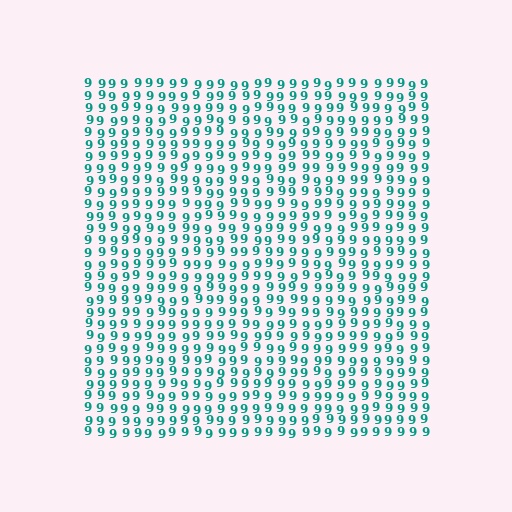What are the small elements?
The small elements are digit 9's.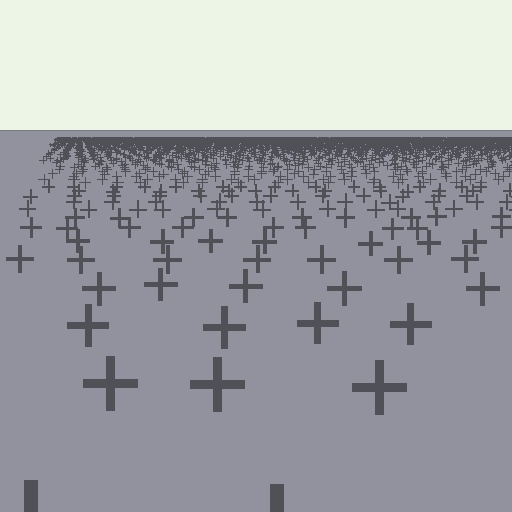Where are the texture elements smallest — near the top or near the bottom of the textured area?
Near the top.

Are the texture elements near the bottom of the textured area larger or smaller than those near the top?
Larger. Near the bottom, elements are closer to the viewer and appear at a bigger on-screen size.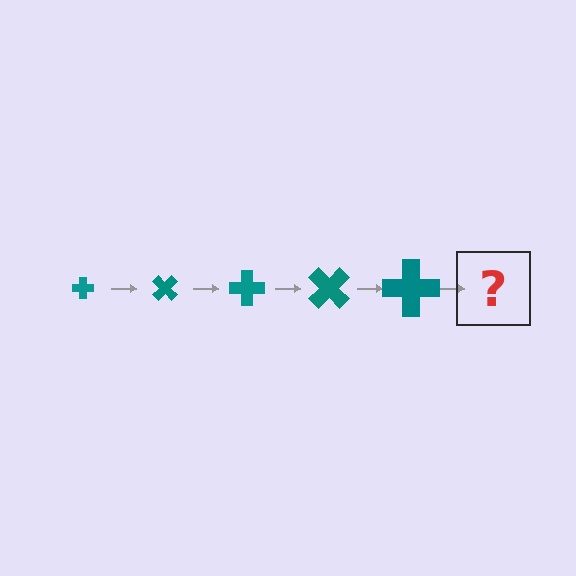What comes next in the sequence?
The next element should be a cross, larger than the previous one and rotated 225 degrees from the start.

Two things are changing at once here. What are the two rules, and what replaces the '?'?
The two rules are that the cross grows larger each step and it rotates 45 degrees each step. The '?' should be a cross, larger than the previous one and rotated 225 degrees from the start.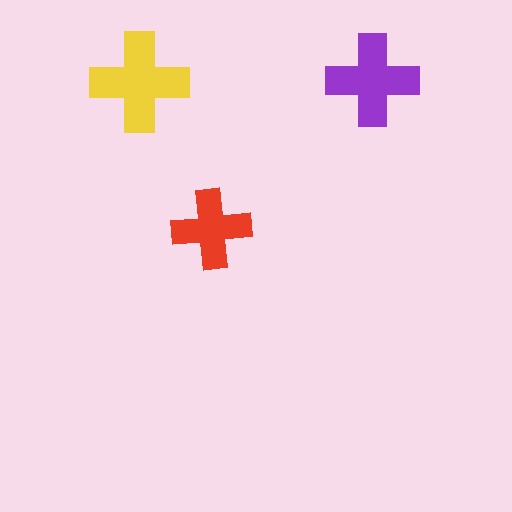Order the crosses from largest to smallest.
the yellow one, the purple one, the red one.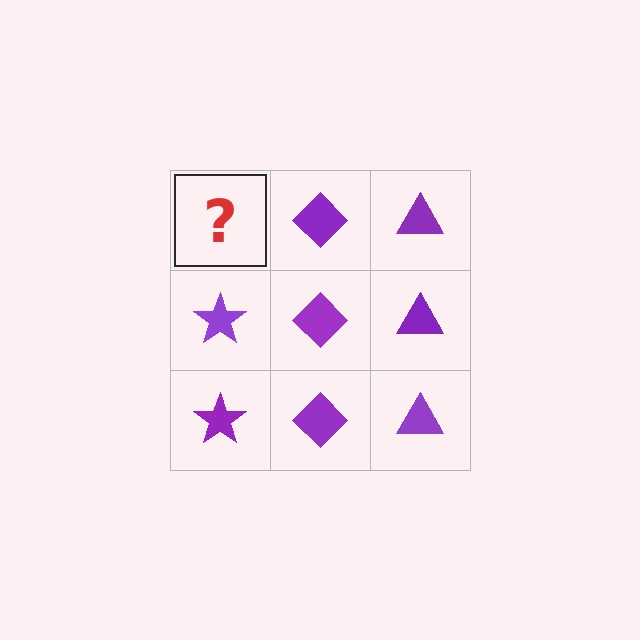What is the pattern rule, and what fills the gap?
The rule is that each column has a consistent shape. The gap should be filled with a purple star.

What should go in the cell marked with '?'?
The missing cell should contain a purple star.